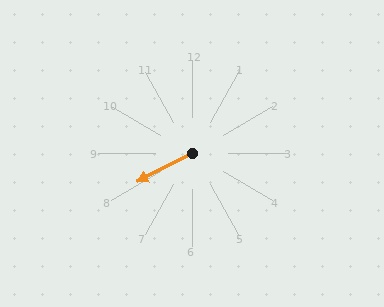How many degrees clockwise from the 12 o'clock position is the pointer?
Approximately 243 degrees.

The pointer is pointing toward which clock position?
Roughly 8 o'clock.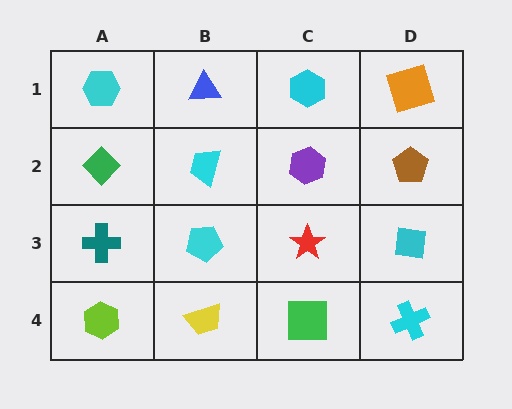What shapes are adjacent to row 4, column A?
A teal cross (row 3, column A), a yellow trapezoid (row 4, column B).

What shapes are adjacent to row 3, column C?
A purple hexagon (row 2, column C), a green square (row 4, column C), a cyan pentagon (row 3, column B), a cyan square (row 3, column D).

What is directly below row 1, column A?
A green diamond.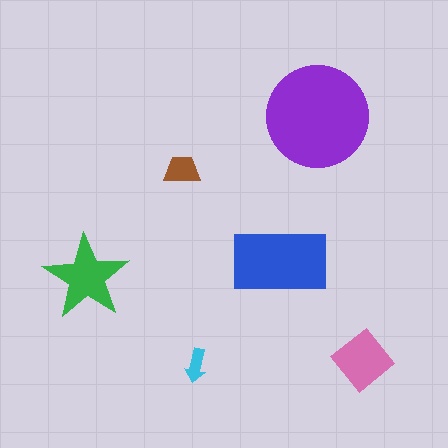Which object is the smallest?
The cyan arrow.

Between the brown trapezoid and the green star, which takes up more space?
The green star.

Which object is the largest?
The purple circle.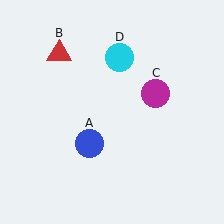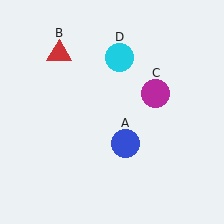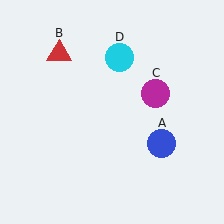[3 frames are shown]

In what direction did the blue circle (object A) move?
The blue circle (object A) moved right.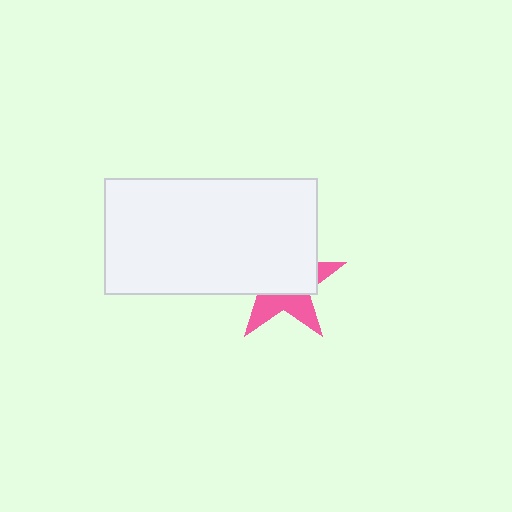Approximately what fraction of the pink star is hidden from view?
Roughly 62% of the pink star is hidden behind the white rectangle.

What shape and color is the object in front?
The object in front is a white rectangle.